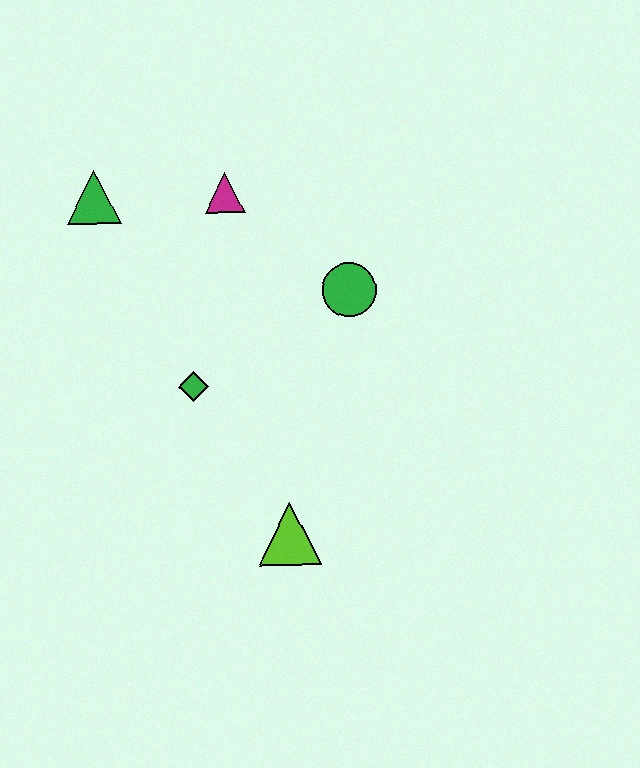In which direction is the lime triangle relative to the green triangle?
The lime triangle is below the green triangle.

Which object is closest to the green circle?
The magenta triangle is closest to the green circle.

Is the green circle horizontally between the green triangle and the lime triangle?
No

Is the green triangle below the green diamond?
No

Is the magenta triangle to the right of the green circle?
No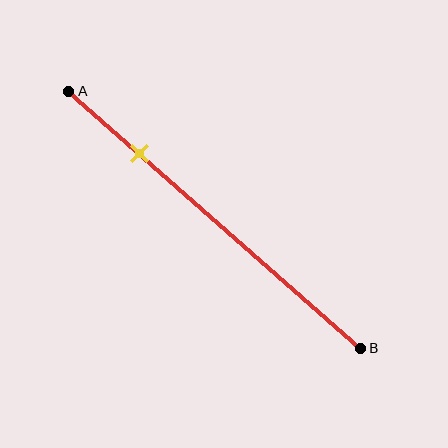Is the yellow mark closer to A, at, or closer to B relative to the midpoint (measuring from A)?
The yellow mark is closer to point A than the midpoint of segment AB.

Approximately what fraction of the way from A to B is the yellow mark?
The yellow mark is approximately 25% of the way from A to B.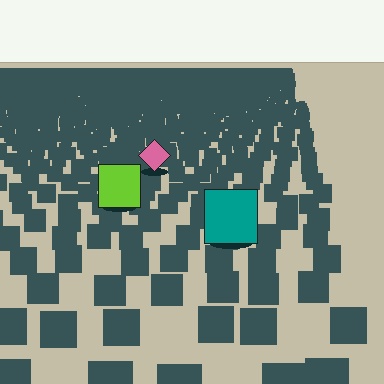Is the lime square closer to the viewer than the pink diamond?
Yes. The lime square is closer — you can tell from the texture gradient: the ground texture is coarser near it.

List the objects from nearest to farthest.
From nearest to farthest: the teal square, the lime square, the pink diamond.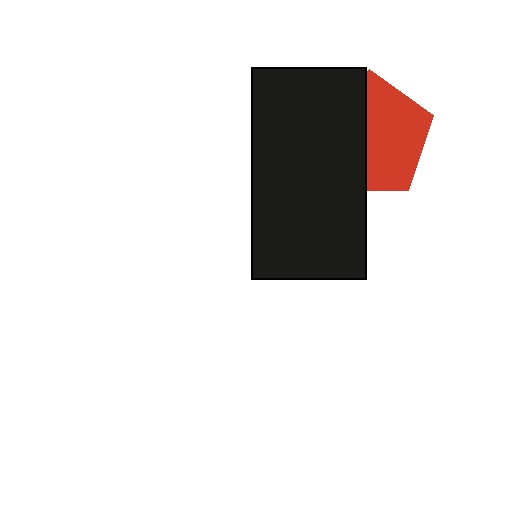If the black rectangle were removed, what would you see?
You would see the complete red pentagon.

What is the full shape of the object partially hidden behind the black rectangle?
The partially hidden object is a red pentagon.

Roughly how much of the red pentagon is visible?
About half of it is visible (roughly 52%).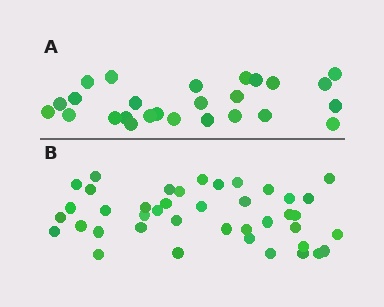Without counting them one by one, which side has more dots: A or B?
Region B (the bottom region) has more dots.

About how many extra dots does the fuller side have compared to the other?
Region B has approximately 15 more dots than region A.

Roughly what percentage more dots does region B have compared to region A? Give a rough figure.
About 60% more.